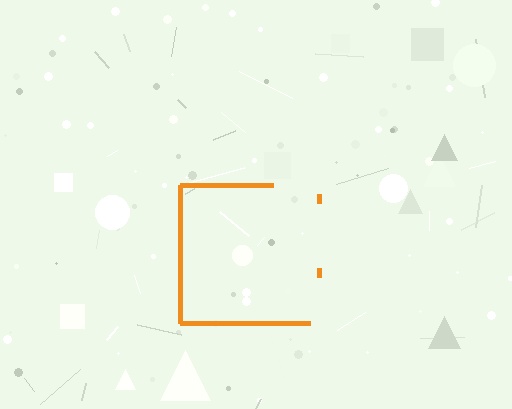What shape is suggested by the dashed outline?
The dashed outline suggests a square.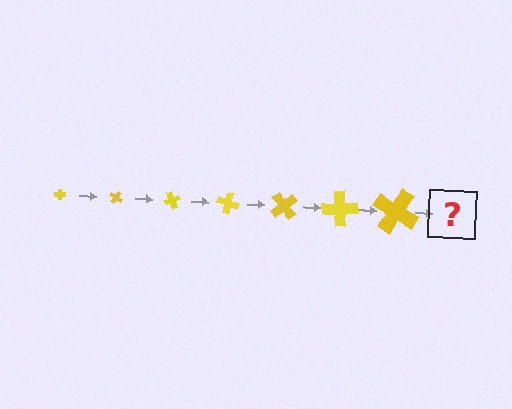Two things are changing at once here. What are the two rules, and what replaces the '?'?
The two rules are that the cross grows larger each step and it rotates 35 degrees each step. The '?' should be a cross, larger than the previous one and rotated 245 degrees from the start.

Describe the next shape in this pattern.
It should be a cross, larger than the previous one and rotated 245 degrees from the start.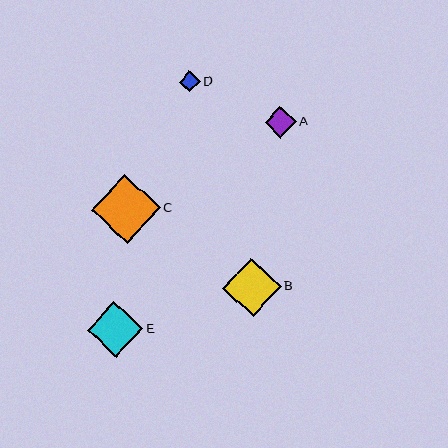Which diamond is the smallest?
Diamond D is the smallest with a size of approximately 21 pixels.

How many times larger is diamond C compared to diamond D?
Diamond C is approximately 3.3 times the size of diamond D.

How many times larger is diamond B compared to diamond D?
Diamond B is approximately 2.8 times the size of diamond D.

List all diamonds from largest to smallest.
From largest to smallest: C, B, E, A, D.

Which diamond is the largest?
Diamond C is the largest with a size of approximately 69 pixels.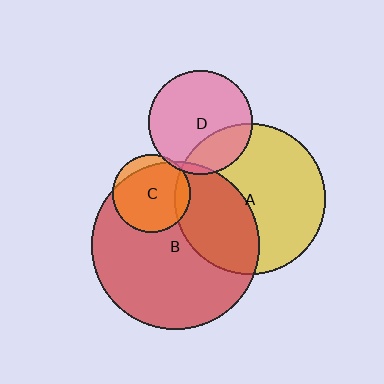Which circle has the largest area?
Circle B (red).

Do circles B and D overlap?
Yes.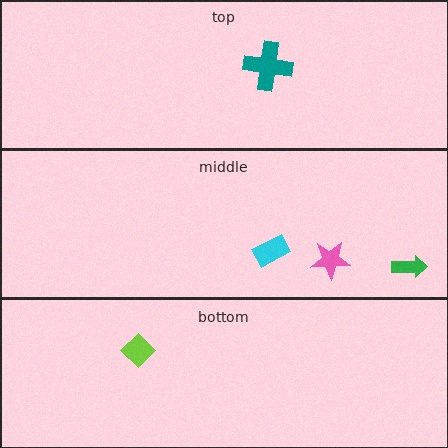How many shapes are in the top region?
1.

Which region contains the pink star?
The middle region.